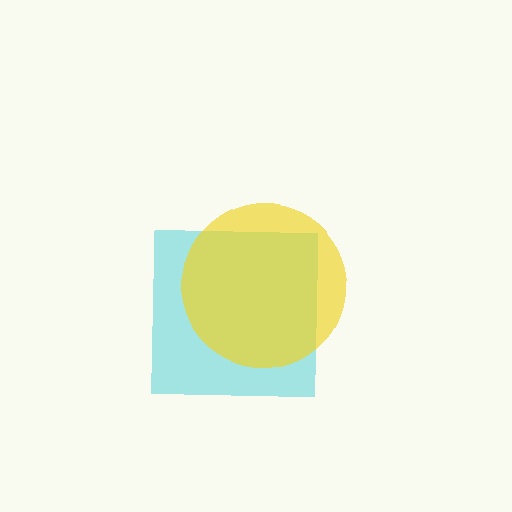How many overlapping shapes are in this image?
There are 2 overlapping shapes in the image.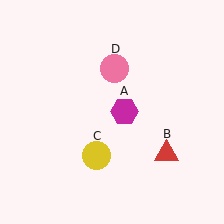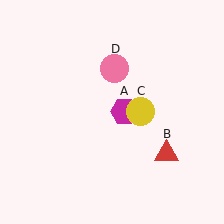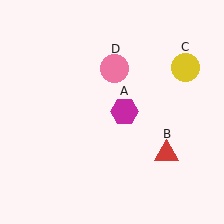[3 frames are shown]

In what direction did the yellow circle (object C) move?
The yellow circle (object C) moved up and to the right.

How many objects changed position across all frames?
1 object changed position: yellow circle (object C).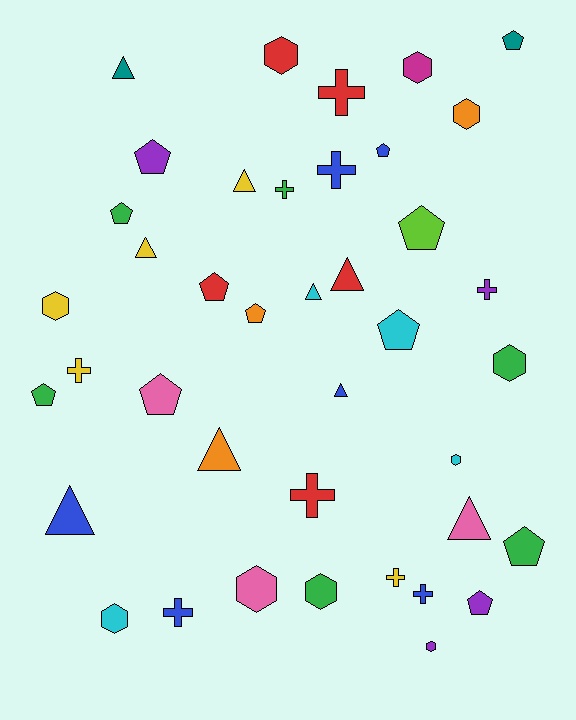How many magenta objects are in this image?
There is 1 magenta object.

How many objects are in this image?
There are 40 objects.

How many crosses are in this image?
There are 9 crosses.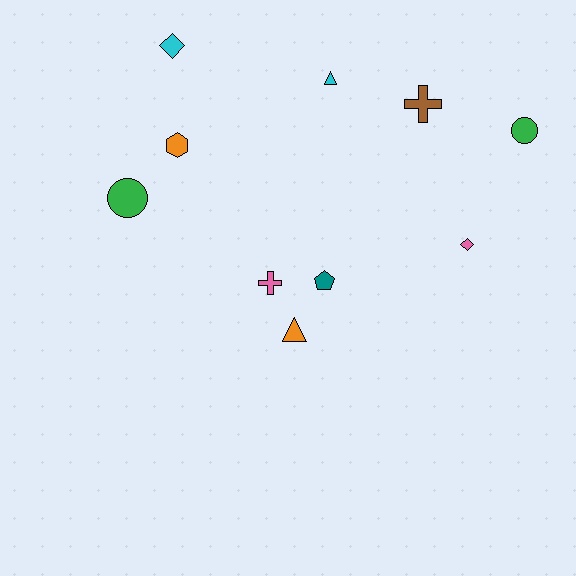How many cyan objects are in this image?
There are 2 cyan objects.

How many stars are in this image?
There are no stars.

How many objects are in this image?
There are 10 objects.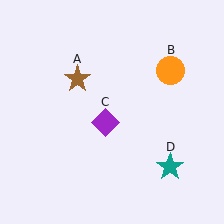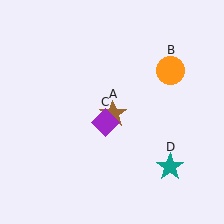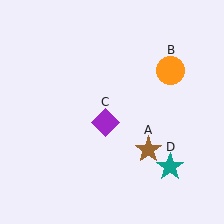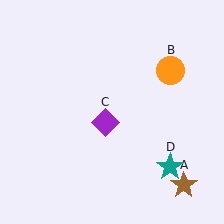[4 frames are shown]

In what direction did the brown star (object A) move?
The brown star (object A) moved down and to the right.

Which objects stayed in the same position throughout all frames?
Orange circle (object B) and purple diamond (object C) and teal star (object D) remained stationary.